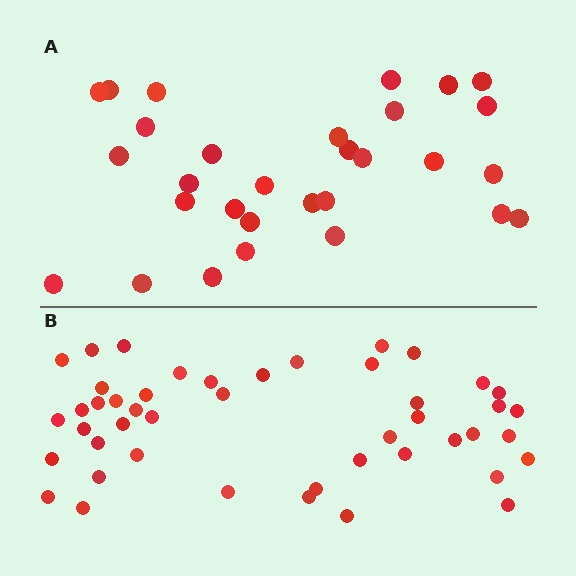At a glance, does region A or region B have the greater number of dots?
Region B (the bottom region) has more dots.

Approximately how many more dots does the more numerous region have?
Region B has approximately 15 more dots than region A.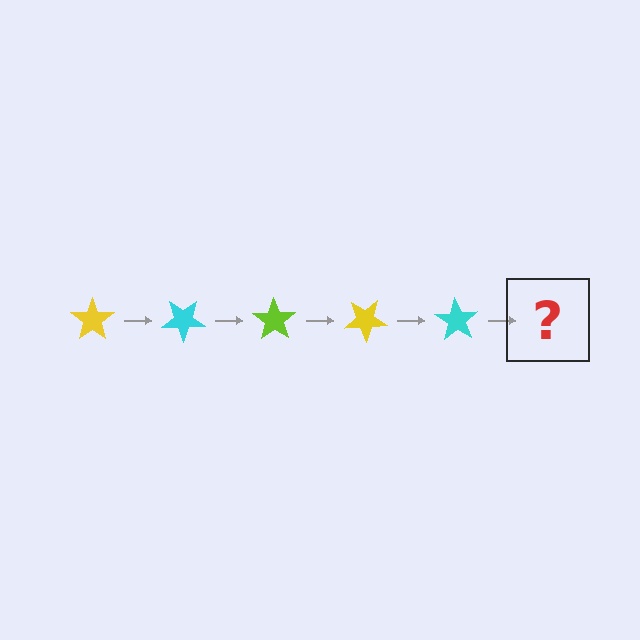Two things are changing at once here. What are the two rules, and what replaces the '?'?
The two rules are that it rotates 35 degrees each step and the color cycles through yellow, cyan, and lime. The '?' should be a lime star, rotated 175 degrees from the start.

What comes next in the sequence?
The next element should be a lime star, rotated 175 degrees from the start.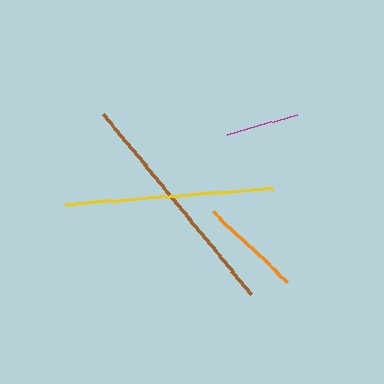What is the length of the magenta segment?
The magenta segment is approximately 73 pixels long.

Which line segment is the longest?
The brown line is the longest at approximately 233 pixels.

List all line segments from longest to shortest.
From longest to shortest: brown, yellow, orange, magenta.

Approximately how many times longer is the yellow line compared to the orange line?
The yellow line is approximately 2.0 times the length of the orange line.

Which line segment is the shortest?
The magenta line is the shortest at approximately 73 pixels.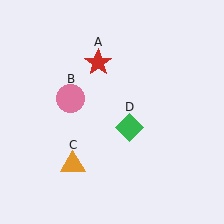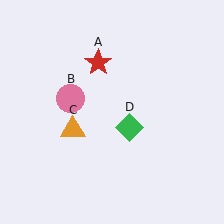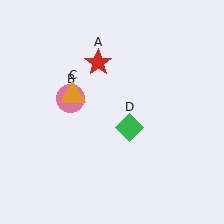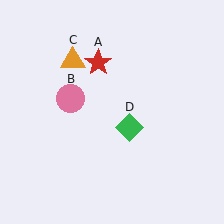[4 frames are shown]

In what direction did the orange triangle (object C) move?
The orange triangle (object C) moved up.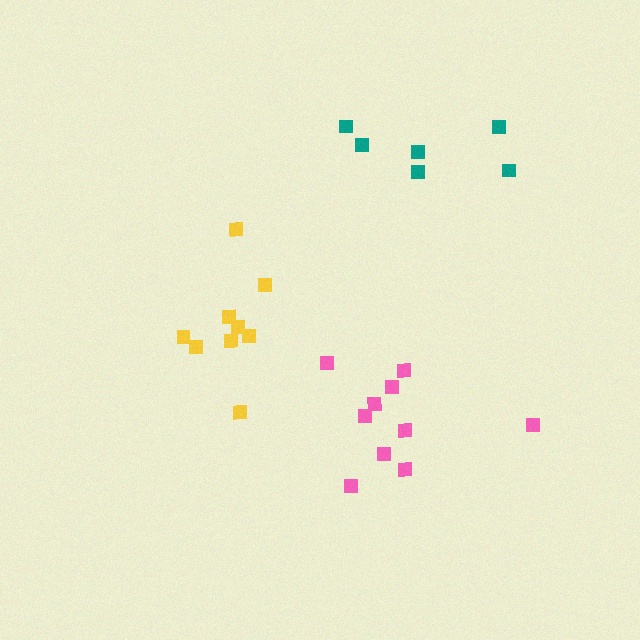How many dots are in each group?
Group 1: 10 dots, Group 2: 9 dots, Group 3: 6 dots (25 total).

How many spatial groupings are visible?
There are 3 spatial groupings.